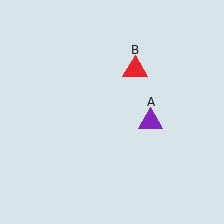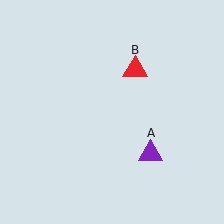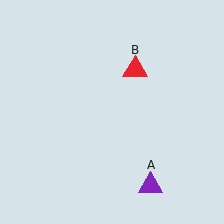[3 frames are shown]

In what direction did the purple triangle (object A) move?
The purple triangle (object A) moved down.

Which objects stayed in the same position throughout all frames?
Red triangle (object B) remained stationary.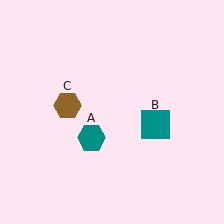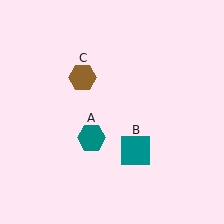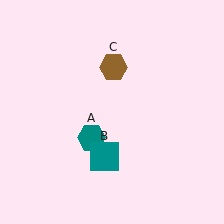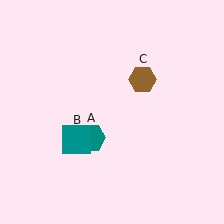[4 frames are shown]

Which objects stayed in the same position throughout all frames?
Teal hexagon (object A) remained stationary.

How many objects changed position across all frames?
2 objects changed position: teal square (object B), brown hexagon (object C).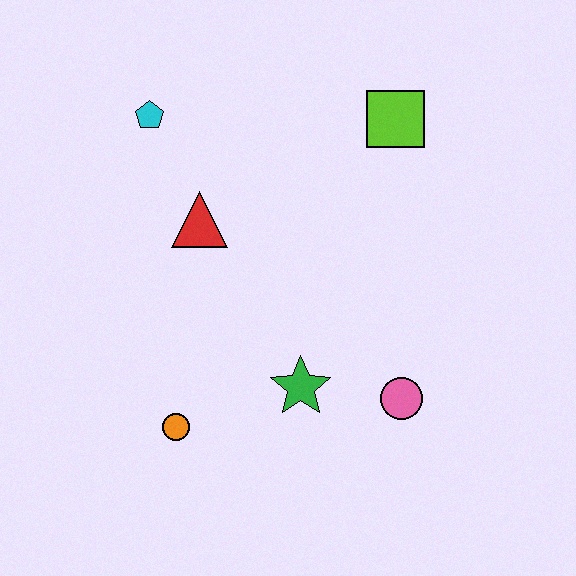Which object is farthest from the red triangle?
The pink circle is farthest from the red triangle.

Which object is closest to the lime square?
The red triangle is closest to the lime square.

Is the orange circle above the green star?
No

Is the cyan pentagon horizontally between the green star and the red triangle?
No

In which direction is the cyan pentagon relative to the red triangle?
The cyan pentagon is above the red triangle.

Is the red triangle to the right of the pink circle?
No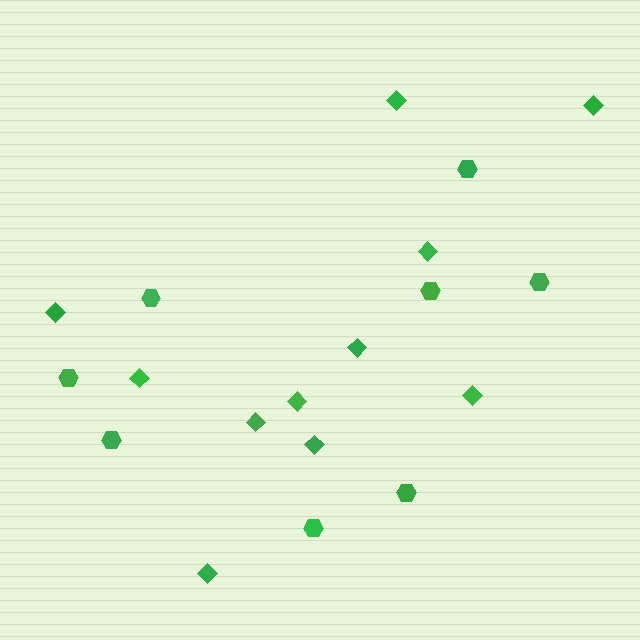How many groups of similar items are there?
There are 2 groups: one group of hexagons (8) and one group of diamonds (11).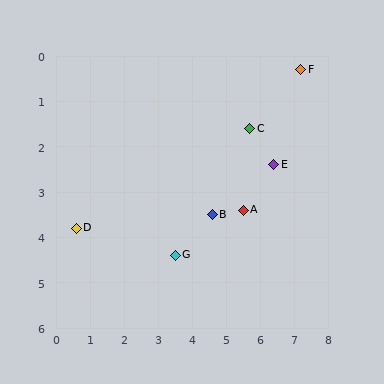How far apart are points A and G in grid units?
Points A and G are about 2.2 grid units apart.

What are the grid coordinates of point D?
Point D is at approximately (0.6, 3.8).